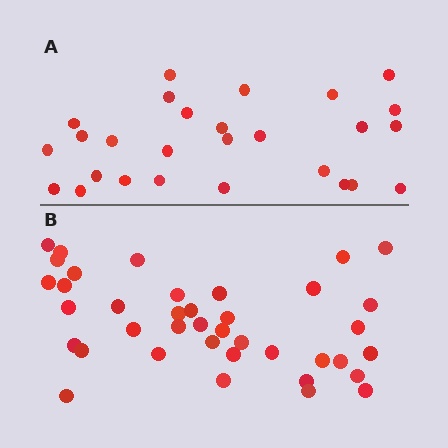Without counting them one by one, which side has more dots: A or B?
Region B (the bottom region) has more dots.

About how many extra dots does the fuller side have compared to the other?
Region B has roughly 12 or so more dots than region A.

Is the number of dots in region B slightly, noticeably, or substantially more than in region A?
Region B has noticeably more, but not dramatically so. The ratio is roughly 1.4 to 1.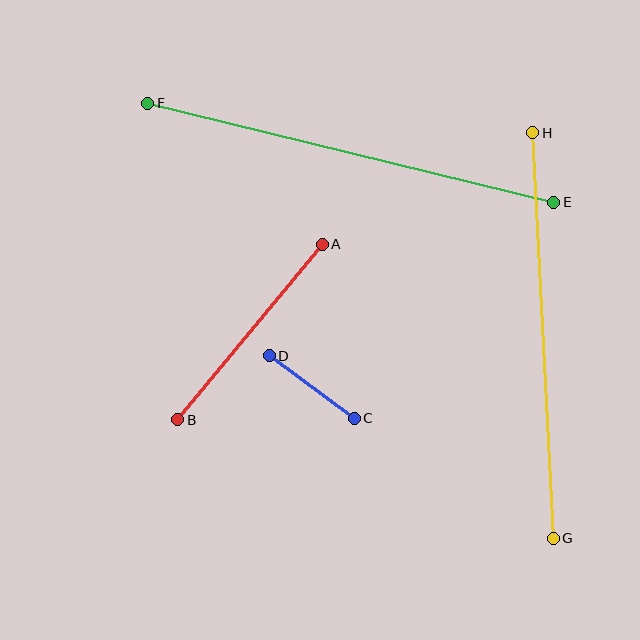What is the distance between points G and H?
The distance is approximately 406 pixels.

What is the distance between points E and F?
The distance is approximately 418 pixels.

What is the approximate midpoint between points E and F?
The midpoint is at approximately (351, 153) pixels.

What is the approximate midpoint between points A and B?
The midpoint is at approximately (250, 332) pixels.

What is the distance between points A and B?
The distance is approximately 228 pixels.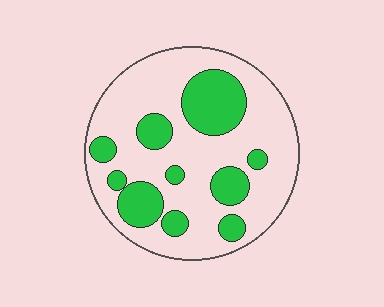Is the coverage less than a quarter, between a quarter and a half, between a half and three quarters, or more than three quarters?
Between a quarter and a half.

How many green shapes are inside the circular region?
10.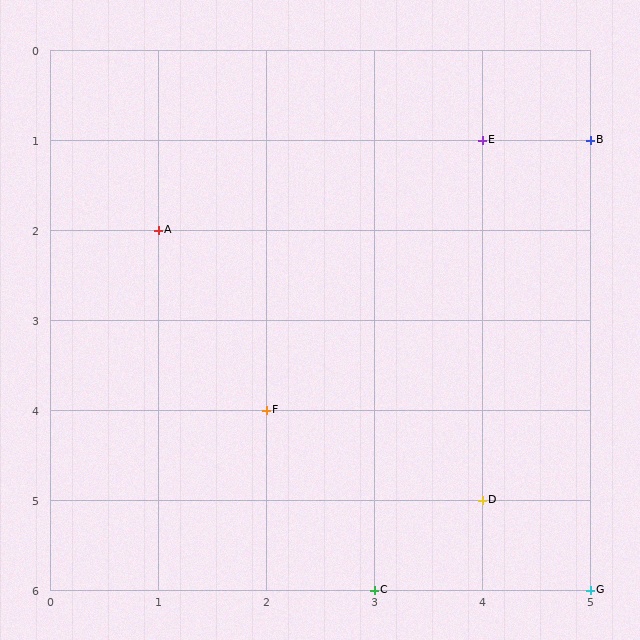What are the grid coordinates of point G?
Point G is at grid coordinates (5, 6).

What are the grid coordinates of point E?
Point E is at grid coordinates (4, 1).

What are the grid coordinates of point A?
Point A is at grid coordinates (1, 2).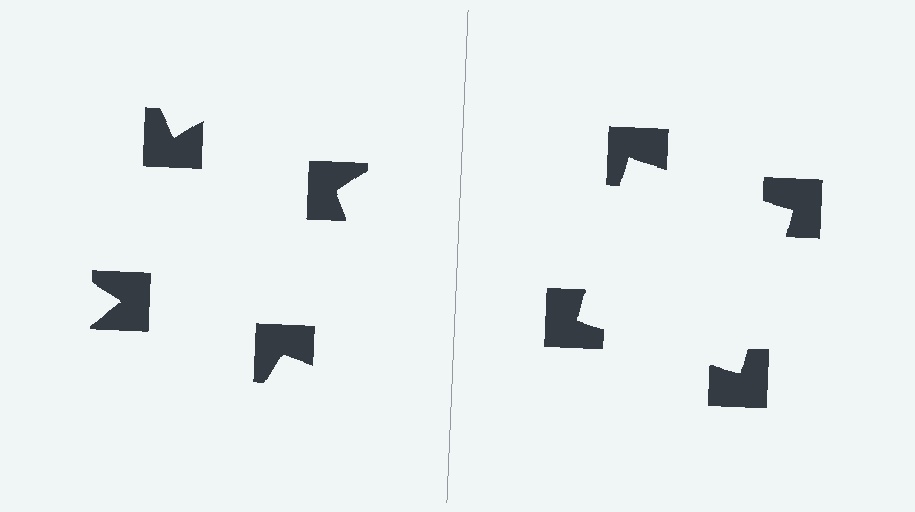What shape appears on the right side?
An illusory square.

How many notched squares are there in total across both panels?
8 — 4 on each side.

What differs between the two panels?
The notched squares are positioned identically on both sides; only the wedge orientations differ. On the right they align to a square; on the left they are misaligned.